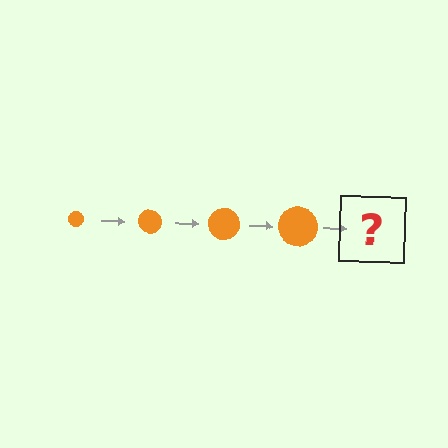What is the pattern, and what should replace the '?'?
The pattern is that the circle gets progressively larger each step. The '?' should be an orange circle, larger than the previous one.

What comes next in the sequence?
The next element should be an orange circle, larger than the previous one.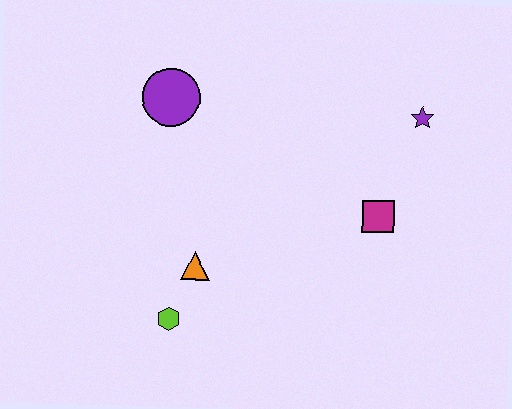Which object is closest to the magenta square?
The purple star is closest to the magenta square.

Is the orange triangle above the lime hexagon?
Yes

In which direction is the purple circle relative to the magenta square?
The purple circle is to the left of the magenta square.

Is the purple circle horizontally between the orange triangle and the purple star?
No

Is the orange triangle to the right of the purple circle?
Yes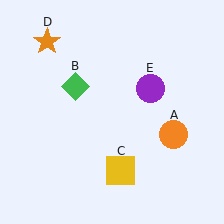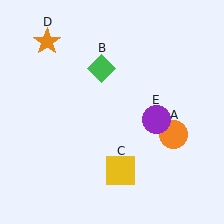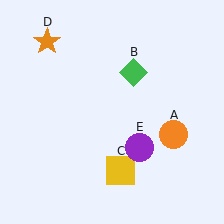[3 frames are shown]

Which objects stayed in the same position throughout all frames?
Orange circle (object A) and yellow square (object C) and orange star (object D) remained stationary.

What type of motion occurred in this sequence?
The green diamond (object B), purple circle (object E) rotated clockwise around the center of the scene.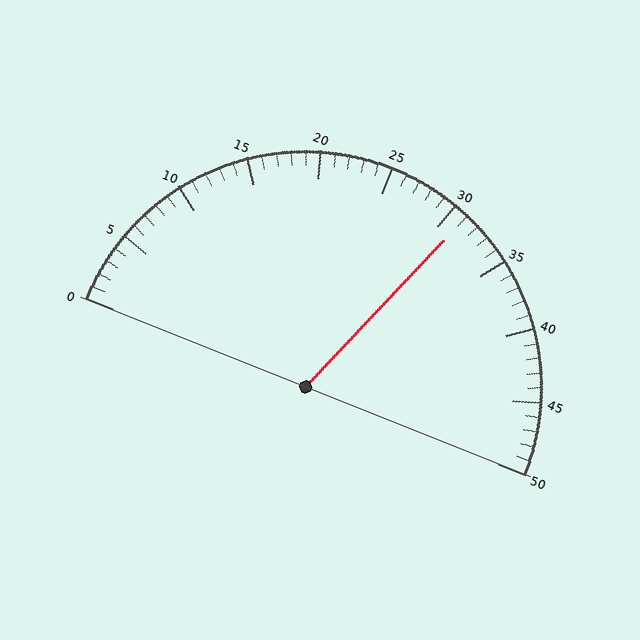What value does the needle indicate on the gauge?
The needle indicates approximately 31.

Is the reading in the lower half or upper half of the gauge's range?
The reading is in the upper half of the range (0 to 50).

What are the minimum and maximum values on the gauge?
The gauge ranges from 0 to 50.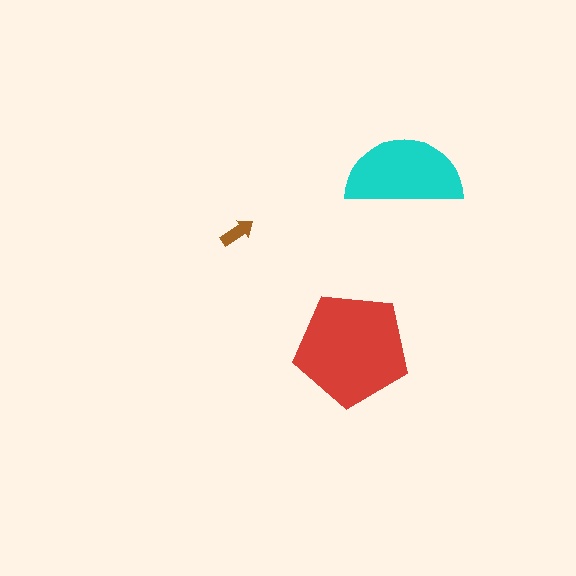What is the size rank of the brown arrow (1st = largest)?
3rd.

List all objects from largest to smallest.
The red pentagon, the cyan semicircle, the brown arrow.